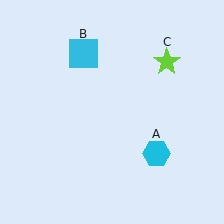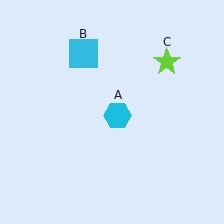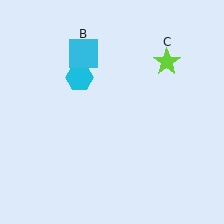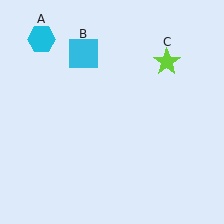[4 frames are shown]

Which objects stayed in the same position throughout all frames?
Cyan square (object B) and lime star (object C) remained stationary.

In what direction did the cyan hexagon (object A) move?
The cyan hexagon (object A) moved up and to the left.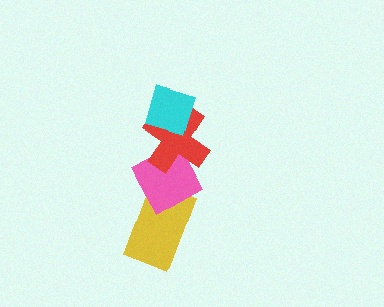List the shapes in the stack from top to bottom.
From top to bottom: the cyan diamond, the red cross, the pink diamond, the yellow rectangle.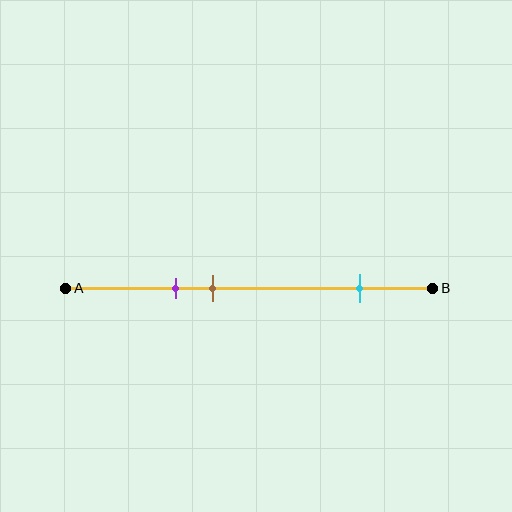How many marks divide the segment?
There are 3 marks dividing the segment.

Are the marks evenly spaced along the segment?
No, the marks are not evenly spaced.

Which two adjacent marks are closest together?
The purple and brown marks are the closest adjacent pair.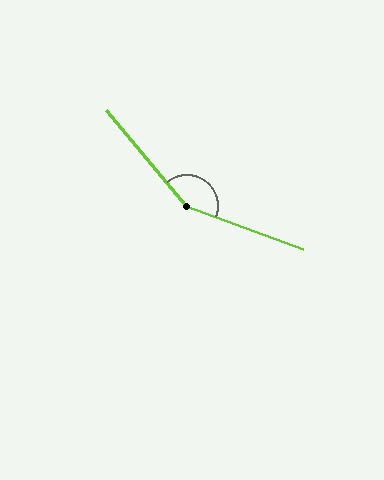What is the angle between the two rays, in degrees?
Approximately 150 degrees.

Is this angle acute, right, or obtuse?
It is obtuse.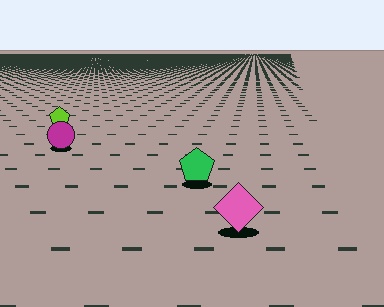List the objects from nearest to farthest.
From nearest to farthest: the pink diamond, the green pentagon, the magenta circle, the lime pentagon.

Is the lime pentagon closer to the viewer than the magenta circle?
No. The magenta circle is closer — you can tell from the texture gradient: the ground texture is coarser near it.